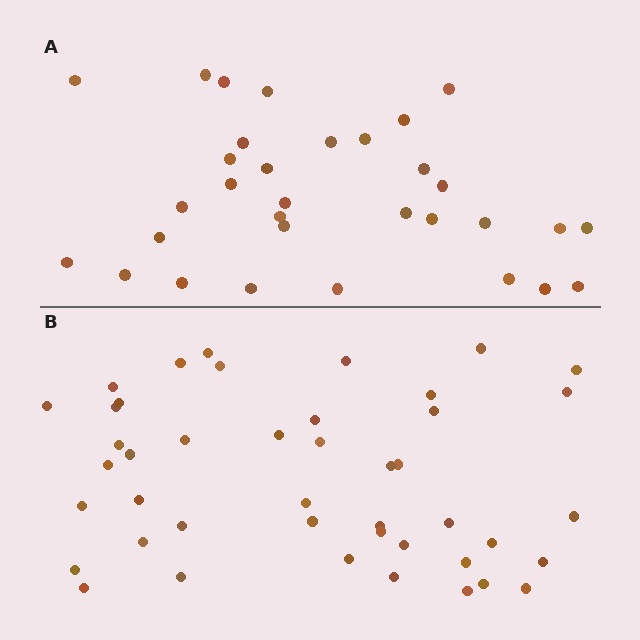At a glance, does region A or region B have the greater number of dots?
Region B (the bottom region) has more dots.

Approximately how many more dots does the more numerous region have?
Region B has roughly 12 or so more dots than region A.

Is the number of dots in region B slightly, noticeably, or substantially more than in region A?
Region B has noticeably more, but not dramatically so. The ratio is roughly 1.4 to 1.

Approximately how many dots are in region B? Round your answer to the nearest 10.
About 40 dots. (The exact count is 44, which rounds to 40.)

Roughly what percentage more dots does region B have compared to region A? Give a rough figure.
About 40% more.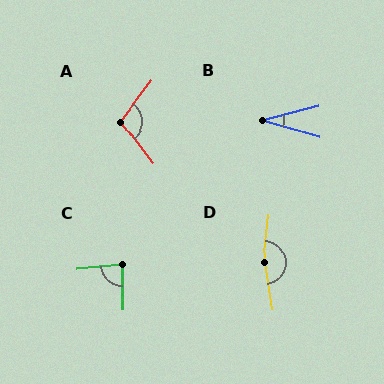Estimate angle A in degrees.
Approximately 105 degrees.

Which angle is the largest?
D, at approximately 165 degrees.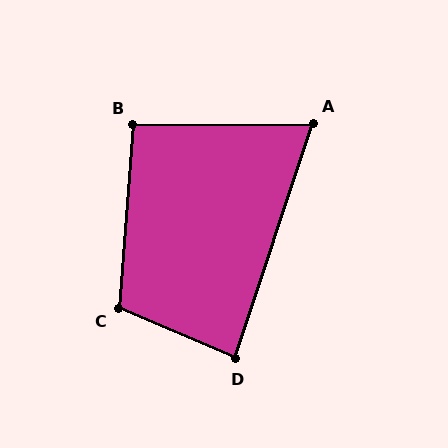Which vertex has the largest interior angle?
C, at approximately 109 degrees.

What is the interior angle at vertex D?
Approximately 85 degrees (approximately right).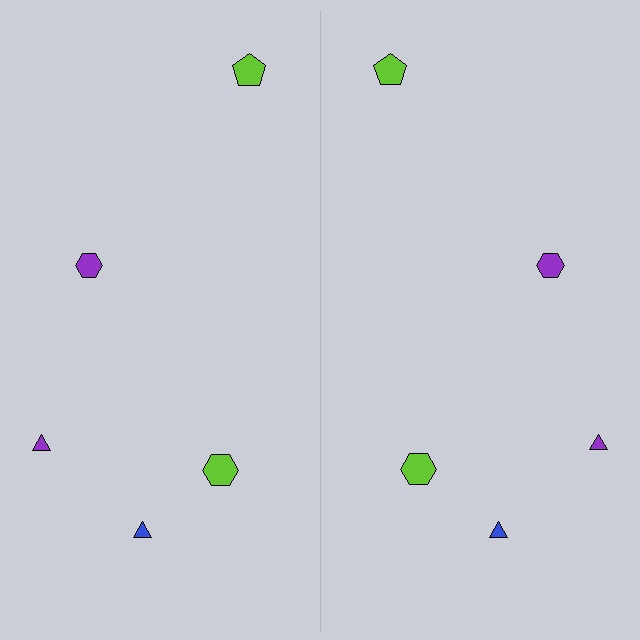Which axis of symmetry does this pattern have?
The pattern has a vertical axis of symmetry running through the center of the image.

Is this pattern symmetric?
Yes, this pattern has bilateral (reflection) symmetry.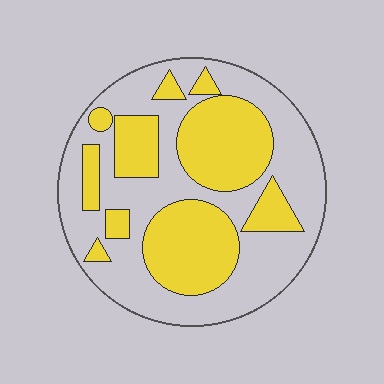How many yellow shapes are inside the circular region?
10.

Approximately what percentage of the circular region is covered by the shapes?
Approximately 40%.